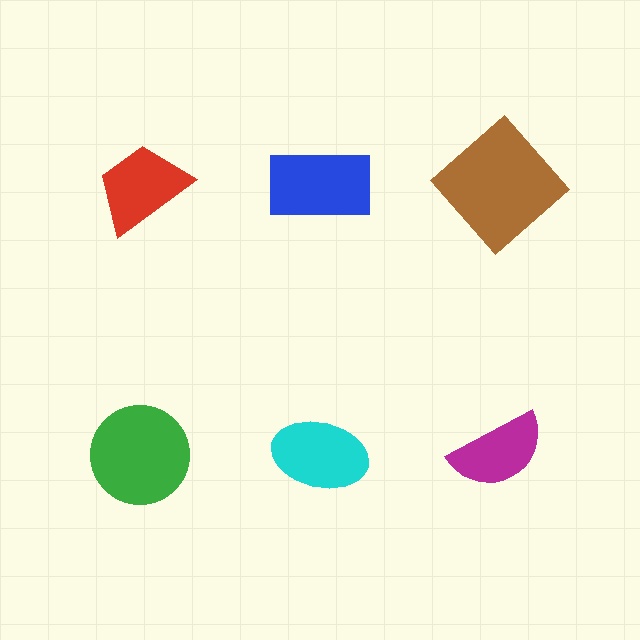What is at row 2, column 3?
A magenta semicircle.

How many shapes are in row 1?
3 shapes.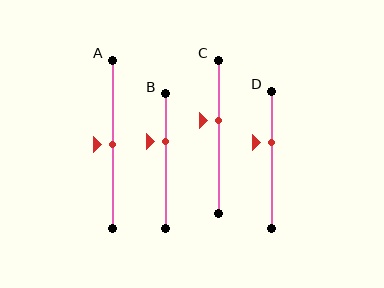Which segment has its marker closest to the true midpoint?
Segment A has its marker closest to the true midpoint.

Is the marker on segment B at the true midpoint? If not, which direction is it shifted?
No, the marker on segment B is shifted upward by about 14% of the segment length.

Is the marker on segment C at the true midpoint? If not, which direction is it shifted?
No, the marker on segment C is shifted upward by about 10% of the segment length.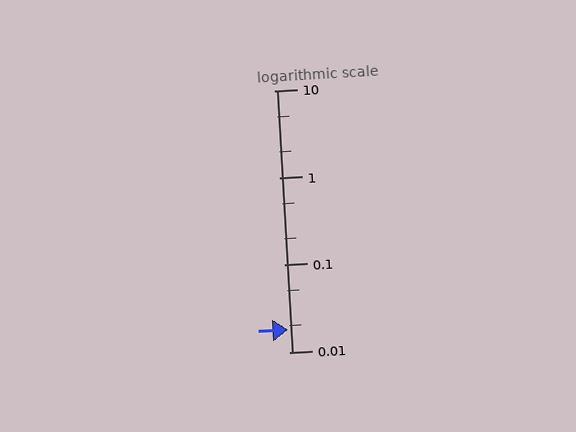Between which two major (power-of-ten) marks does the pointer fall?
The pointer is between 0.01 and 0.1.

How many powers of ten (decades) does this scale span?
The scale spans 3 decades, from 0.01 to 10.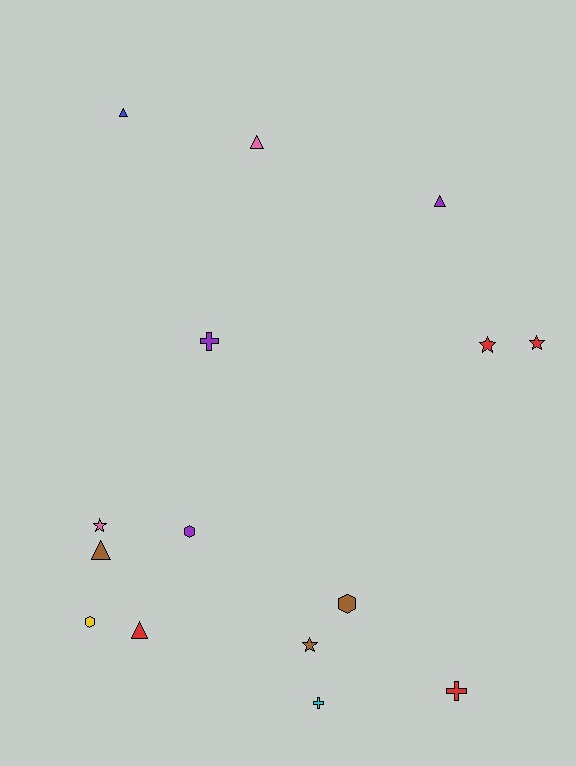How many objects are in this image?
There are 15 objects.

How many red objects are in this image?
There are 4 red objects.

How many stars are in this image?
There are 4 stars.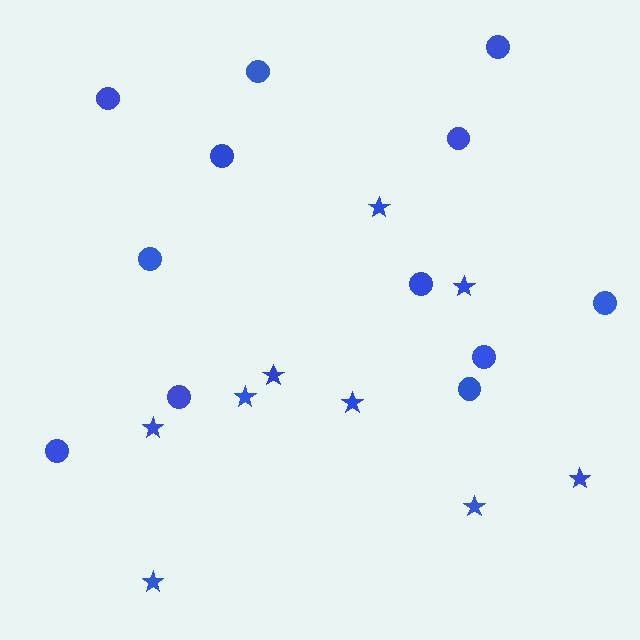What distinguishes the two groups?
There are 2 groups: one group of circles (12) and one group of stars (9).